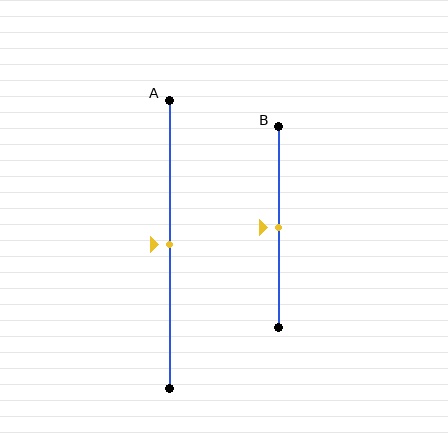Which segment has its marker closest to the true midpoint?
Segment A has its marker closest to the true midpoint.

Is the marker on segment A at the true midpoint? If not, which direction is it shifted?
Yes, the marker on segment A is at the true midpoint.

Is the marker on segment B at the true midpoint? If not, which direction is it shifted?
Yes, the marker on segment B is at the true midpoint.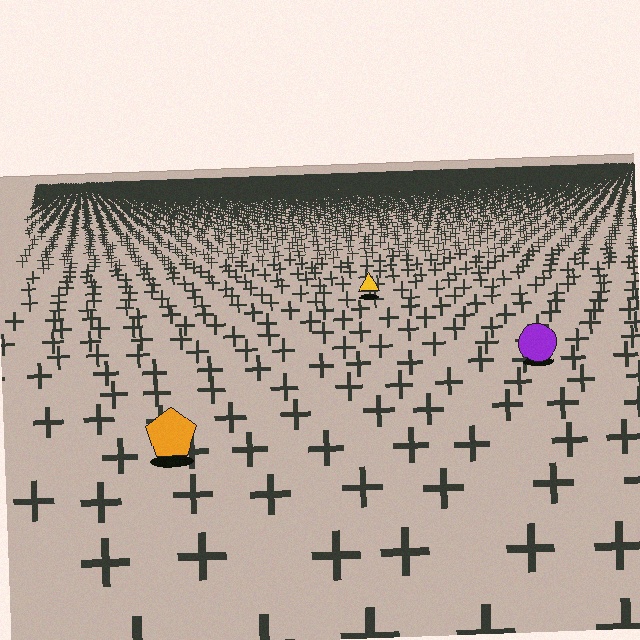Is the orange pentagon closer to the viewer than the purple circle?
Yes. The orange pentagon is closer — you can tell from the texture gradient: the ground texture is coarser near it.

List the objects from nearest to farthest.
From nearest to farthest: the orange pentagon, the purple circle, the yellow triangle.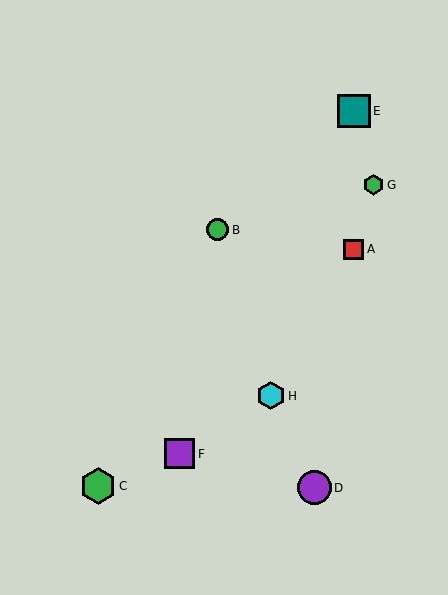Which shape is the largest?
The green hexagon (labeled C) is the largest.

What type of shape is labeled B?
Shape B is a green circle.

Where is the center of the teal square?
The center of the teal square is at (354, 111).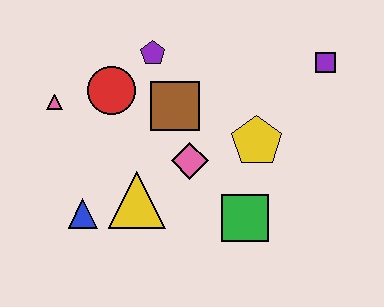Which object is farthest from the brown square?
The purple square is farthest from the brown square.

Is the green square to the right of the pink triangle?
Yes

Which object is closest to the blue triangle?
The yellow triangle is closest to the blue triangle.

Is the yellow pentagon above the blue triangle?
Yes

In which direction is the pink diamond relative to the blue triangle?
The pink diamond is to the right of the blue triangle.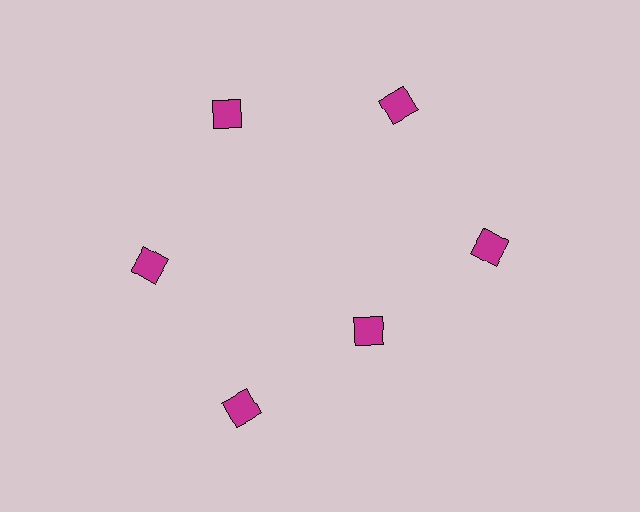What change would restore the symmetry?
The symmetry would be restored by moving it outward, back onto the ring so that all 6 diamonds sit at equal angles and equal distance from the center.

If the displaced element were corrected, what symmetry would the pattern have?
It would have 6-fold rotational symmetry — the pattern would map onto itself every 60 degrees.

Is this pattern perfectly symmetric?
No. The 6 magenta diamonds are arranged in a ring, but one element near the 5 o'clock position is pulled inward toward the center, breaking the 6-fold rotational symmetry.